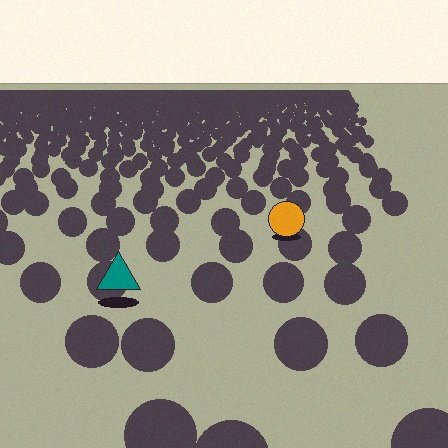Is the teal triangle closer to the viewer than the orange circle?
Yes. The teal triangle is closer — you can tell from the texture gradient: the ground texture is coarser near it.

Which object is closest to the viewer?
The teal triangle is closest. The texture marks near it are larger and more spread out.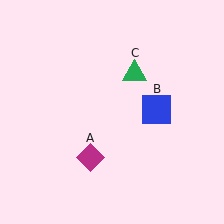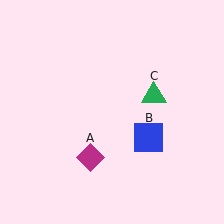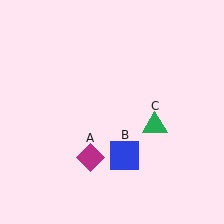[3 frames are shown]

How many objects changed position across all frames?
2 objects changed position: blue square (object B), green triangle (object C).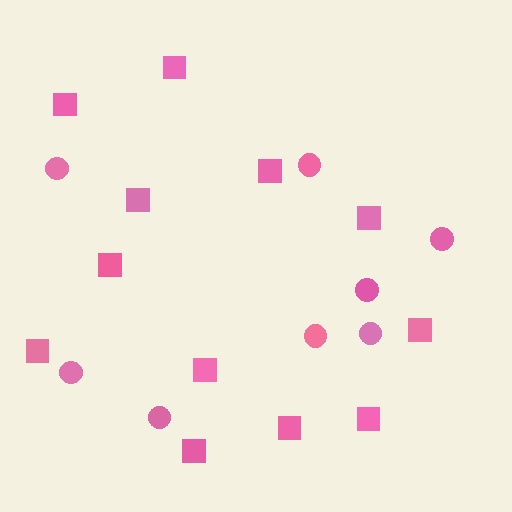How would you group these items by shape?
There are 2 groups: one group of circles (8) and one group of squares (12).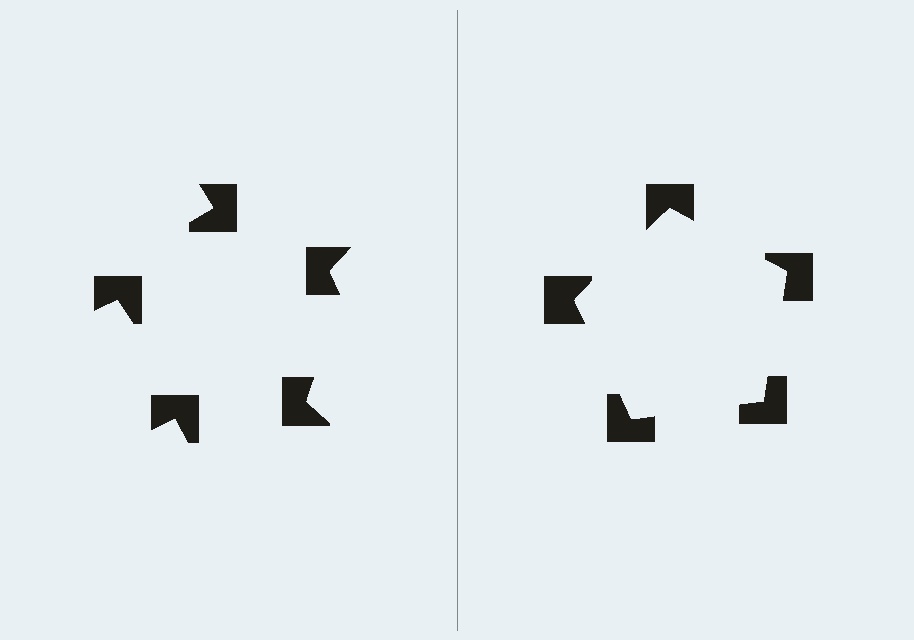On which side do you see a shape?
An illusory pentagon appears on the right side. On the left side the wedge cuts are rotated, so no coherent shape forms.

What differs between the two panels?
The notched squares are positioned identically on both sides; only the wedge orientations differ. On the right they align to a pentagon; on the left they are misaligned.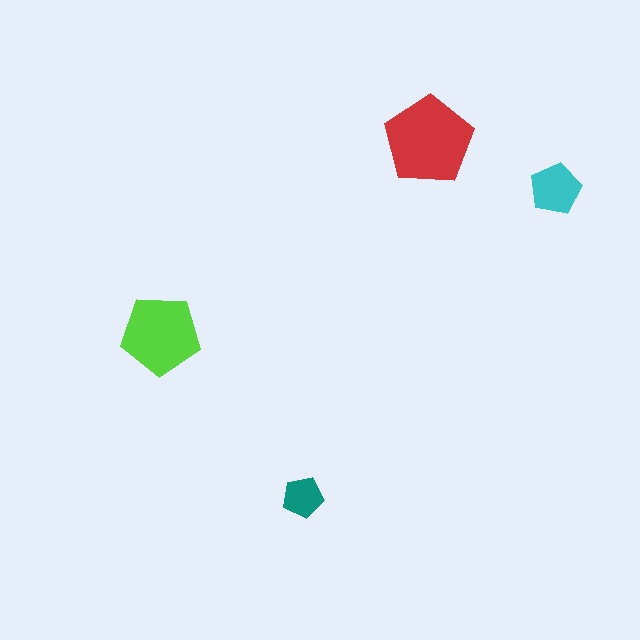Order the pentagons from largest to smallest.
the red one, the lime one, the cyan one, the teal one.